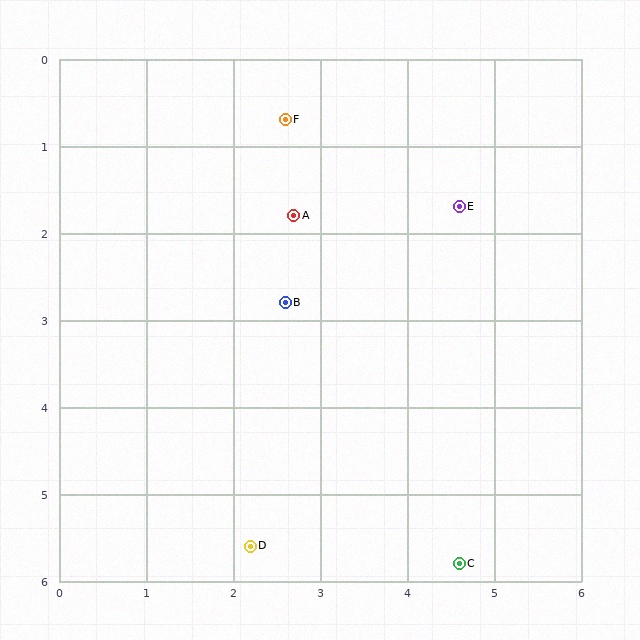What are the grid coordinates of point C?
Point C is at approximately (4.6, 5.8).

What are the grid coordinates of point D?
Point D is at approximately (2.2, 5.6).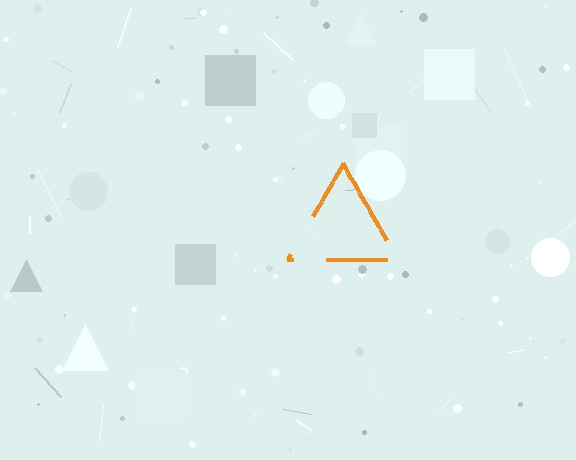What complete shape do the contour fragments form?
The contour fragments form a triangle.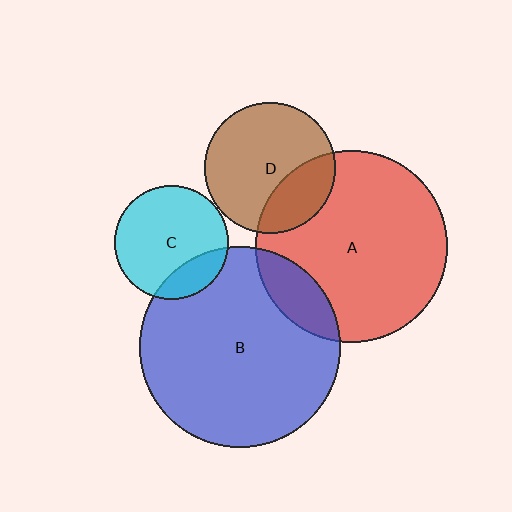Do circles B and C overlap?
Yes.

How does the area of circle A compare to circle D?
Approximately 2.2 times.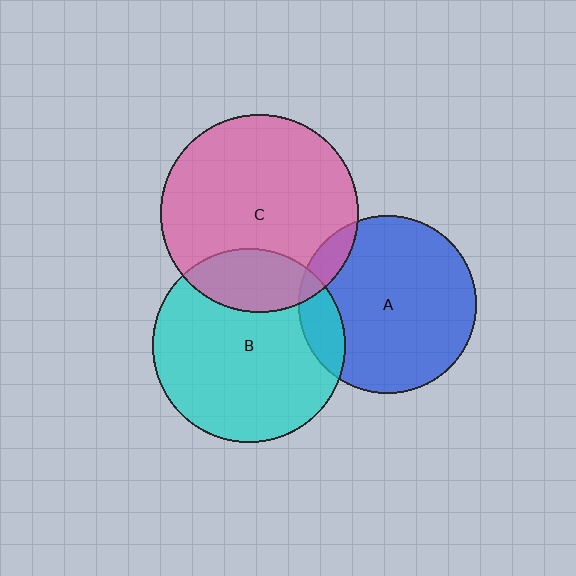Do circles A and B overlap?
Yes.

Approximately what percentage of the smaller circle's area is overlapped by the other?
Approximately 15%.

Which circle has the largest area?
Circle C (pink).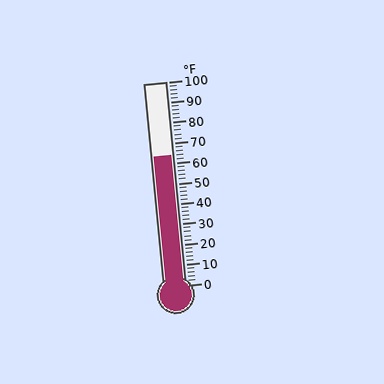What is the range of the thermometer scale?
The thermometer scale ranges from 0°F to 100°F.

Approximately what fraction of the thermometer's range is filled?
The thermometer is filled to approximately 65% of its range.